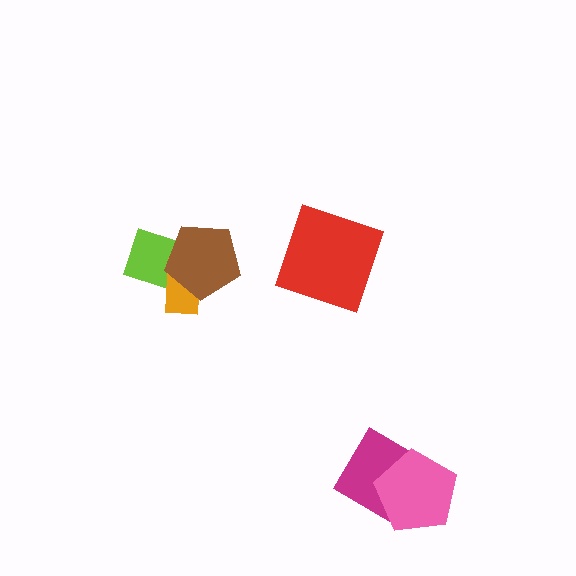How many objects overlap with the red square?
0 objects overlap with the red square.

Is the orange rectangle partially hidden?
Yes, it is partially covered by another shape.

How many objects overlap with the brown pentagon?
2 objects overlap with the brown pentagon.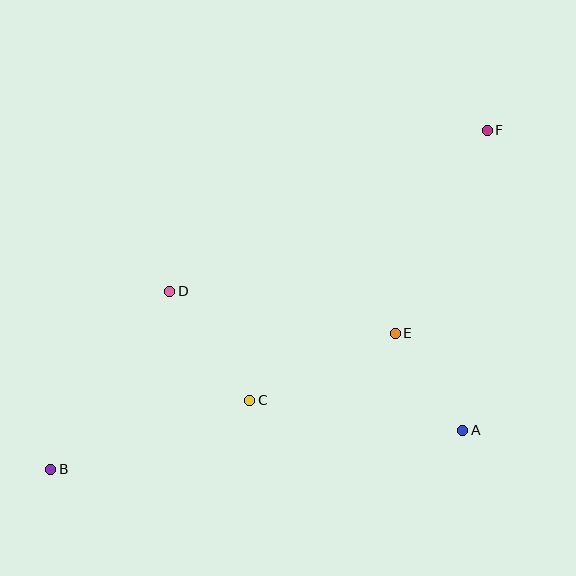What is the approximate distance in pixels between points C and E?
The distance between C and E is approximately 160 pixels.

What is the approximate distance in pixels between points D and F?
The distance between D and F is approximately 356 pixels.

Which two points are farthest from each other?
Points B and F are farthest from each other.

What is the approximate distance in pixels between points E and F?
The distance between E and F is approximately 223 pixels.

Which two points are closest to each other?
Points A and E are closest to each other.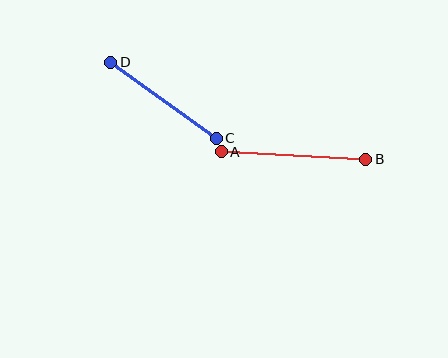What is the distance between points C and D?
The distance is approximately 130 pixels.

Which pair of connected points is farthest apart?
Points A and B are farthest apart.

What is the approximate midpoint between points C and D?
The midpoint is at approximately (164, 100) pixels.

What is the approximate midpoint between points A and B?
The midpoint is at approximately (294, 156) pixels.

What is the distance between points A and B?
The distance is approximately 145 pixels.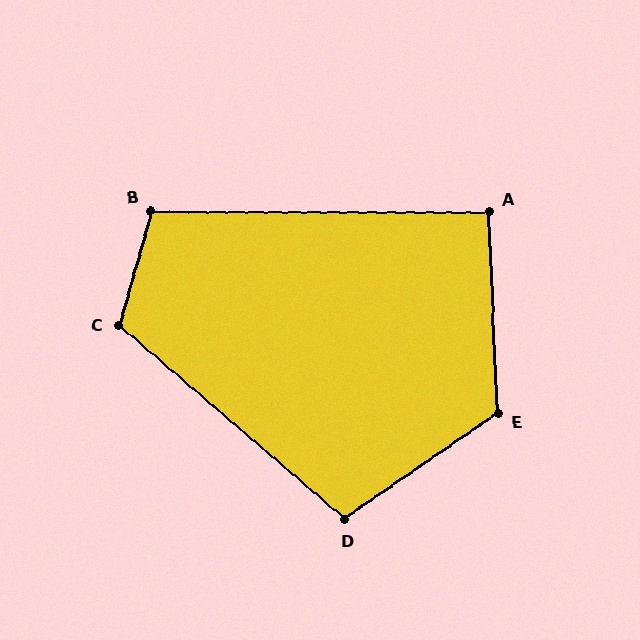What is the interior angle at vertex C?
Approximately 115 degrees (obtuse).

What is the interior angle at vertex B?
Approximately 106 degrees (obtuse).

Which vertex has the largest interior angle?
E, at approximately 122 degrees.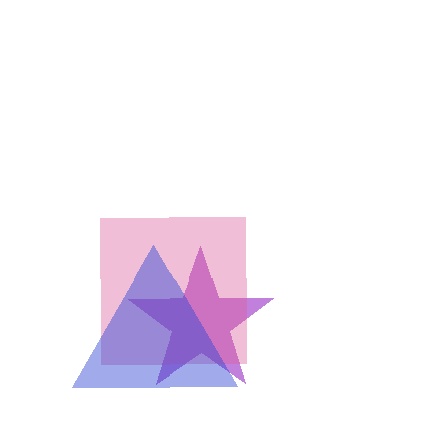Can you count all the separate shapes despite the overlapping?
Yes, there are 3 separate shapes.